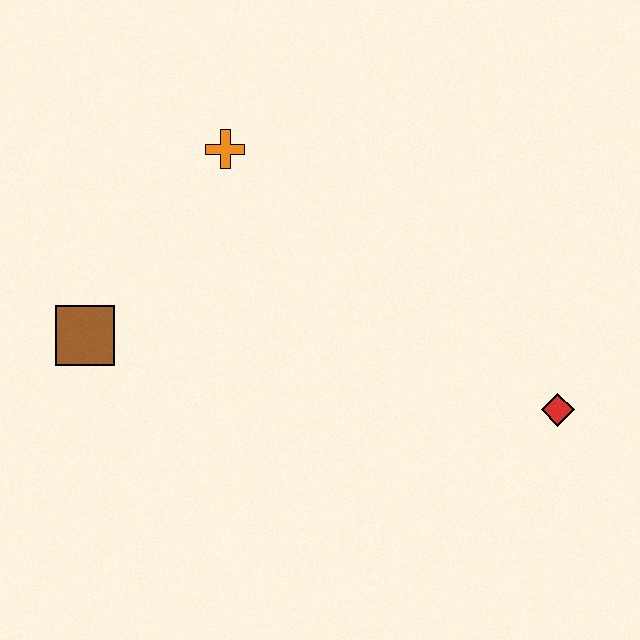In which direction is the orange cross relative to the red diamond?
The orange cross is to the left of the red diamond.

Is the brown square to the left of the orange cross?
Yes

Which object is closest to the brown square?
The orange cross is closest to the brown square.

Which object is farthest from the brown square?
The red diamond is farthest from the brown square.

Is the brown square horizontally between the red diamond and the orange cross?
No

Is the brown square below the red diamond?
No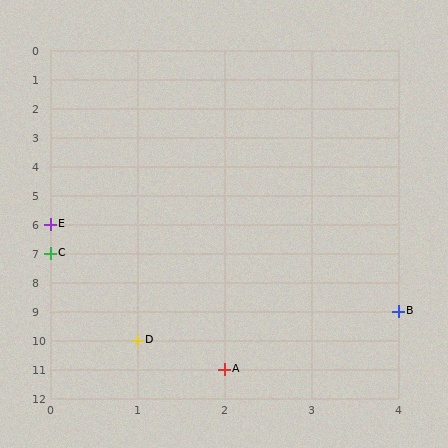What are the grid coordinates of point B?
Point B is at grid coordinates (4, 9).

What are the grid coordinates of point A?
Point A is at grid coordinates (2, 11).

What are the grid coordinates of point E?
Point E is at grid coordinates (0, 6).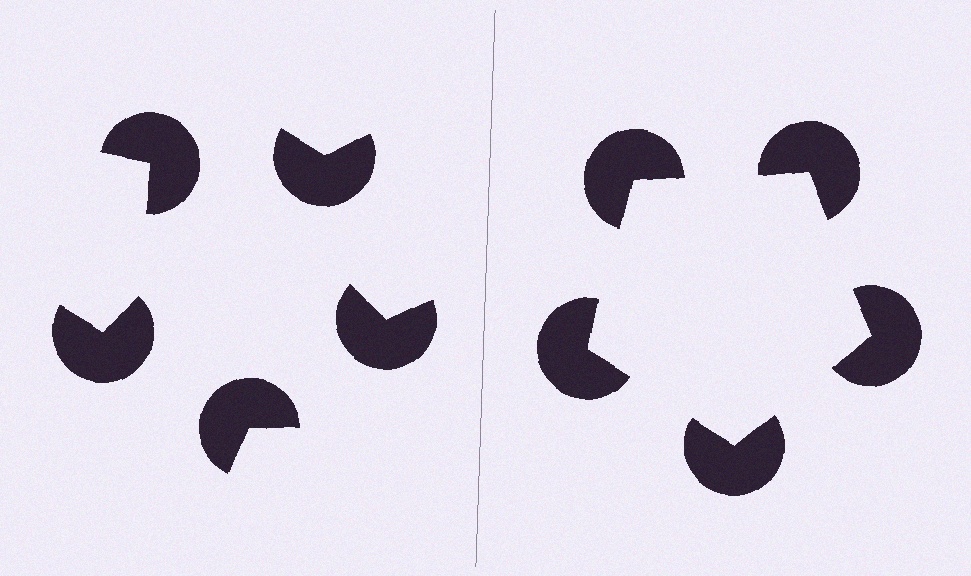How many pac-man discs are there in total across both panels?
10 — 5 on each side.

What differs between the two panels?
The pac-man discs are positioned identically on both sides; only the wedge orientations differ. On the right they align to a pentagon; on the left they are misaligned.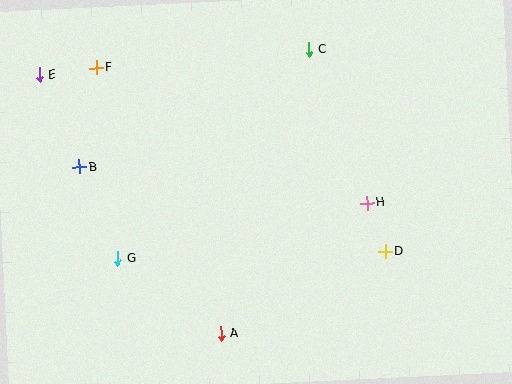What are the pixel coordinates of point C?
Point C is at (309, 50).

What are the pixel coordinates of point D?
Point D is at (385, 252).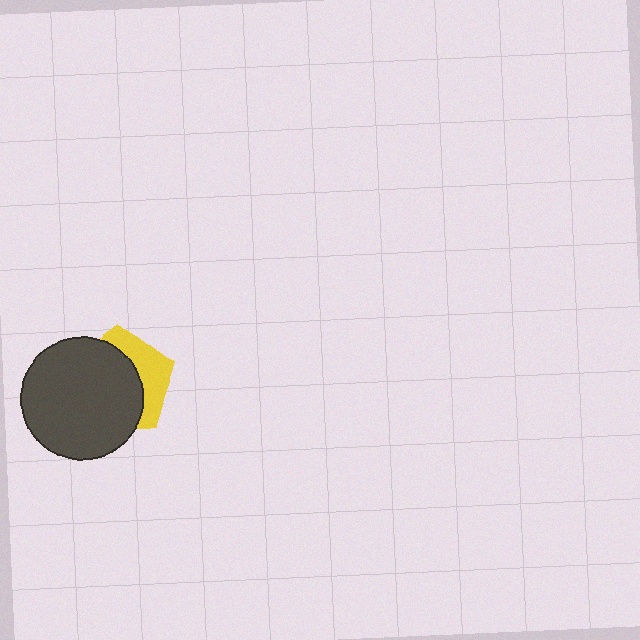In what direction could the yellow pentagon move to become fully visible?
The yellow pentagon could move right. That would shift it out from behind the dark gray circle entirely.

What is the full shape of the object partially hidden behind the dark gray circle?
The partially hidden object is a yellow pentagon.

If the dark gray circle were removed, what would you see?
You would see the complete yellow pentagon.